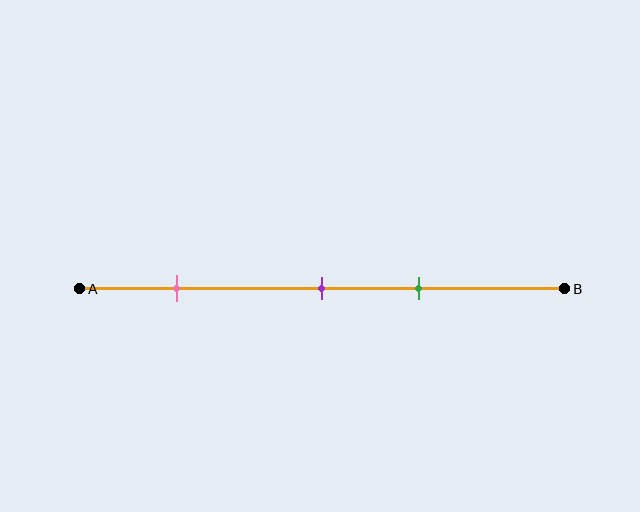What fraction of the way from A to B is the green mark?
The green mark is approximately 70% (0.7) of the way from A to B.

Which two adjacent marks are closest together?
The purple and green marks are the closest adjacent pair.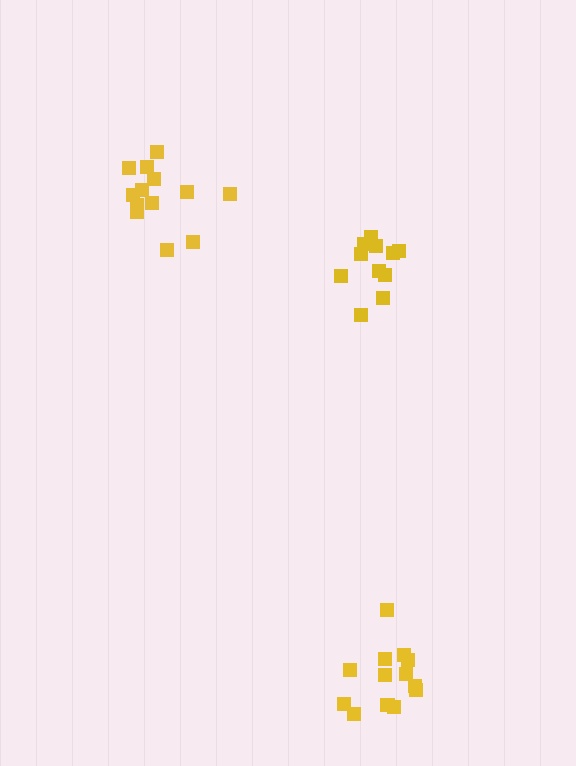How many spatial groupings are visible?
There are 3 spatial groupings.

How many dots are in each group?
Group 1: 13 dots, Group 2: 11 dots, Group 3: 13 dots (37 total).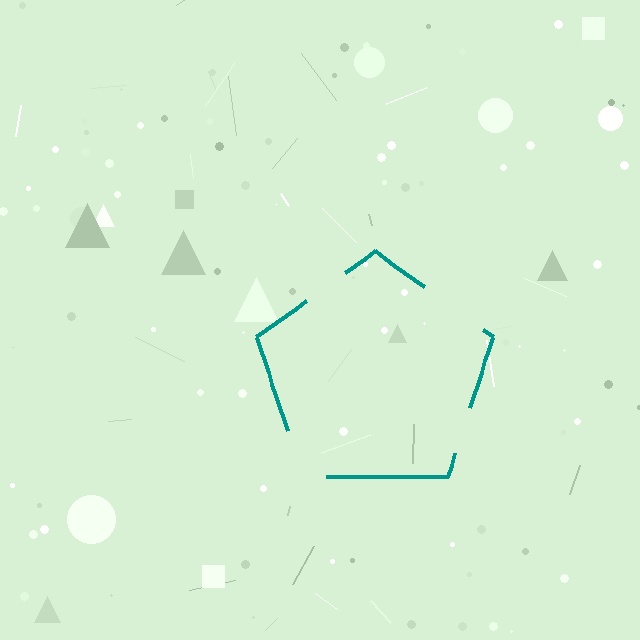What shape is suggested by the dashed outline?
The dashed outline suggests a pentagon.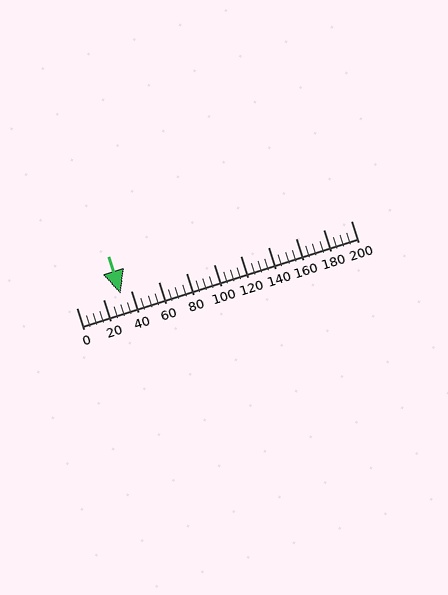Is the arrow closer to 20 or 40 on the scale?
The arrow is closer to 40.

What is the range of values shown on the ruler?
The ruler shows values from 0 to 200.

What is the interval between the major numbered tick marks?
The major tick marks are spaced 20 units apart.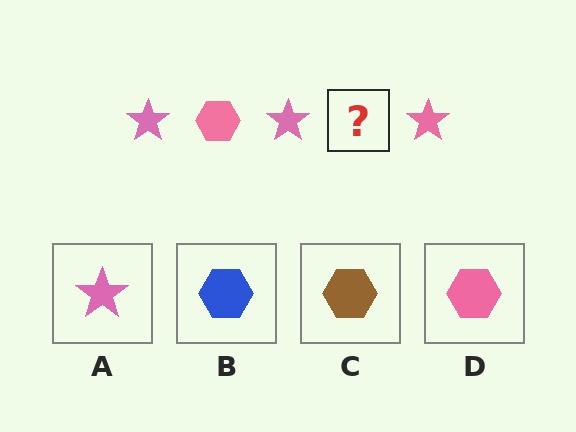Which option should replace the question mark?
Option D.